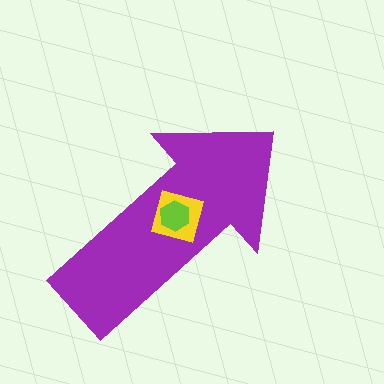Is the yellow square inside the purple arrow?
Yes.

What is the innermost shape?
The lime hexagon.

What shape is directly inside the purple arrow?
The yellow square.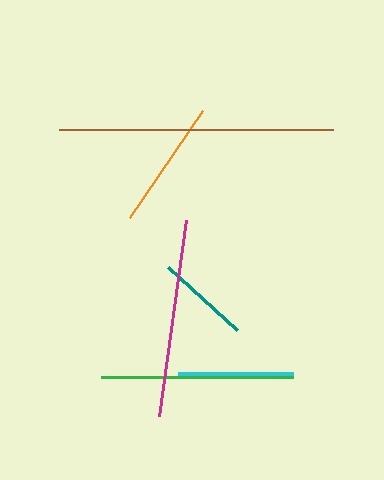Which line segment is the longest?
The brown line is the longest at approximately 275 pixels.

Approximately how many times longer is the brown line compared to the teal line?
The brown line is approximately 2.9 times the length of the teal line.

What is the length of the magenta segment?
The magenta segment is approximately 198 pixels long.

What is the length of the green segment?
The green segment is approximately 192 pixels long.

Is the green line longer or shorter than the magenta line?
The magenta line is longer than the green line.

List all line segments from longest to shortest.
From longest to shortest: brown, magenta, green, orange, cyan, teal.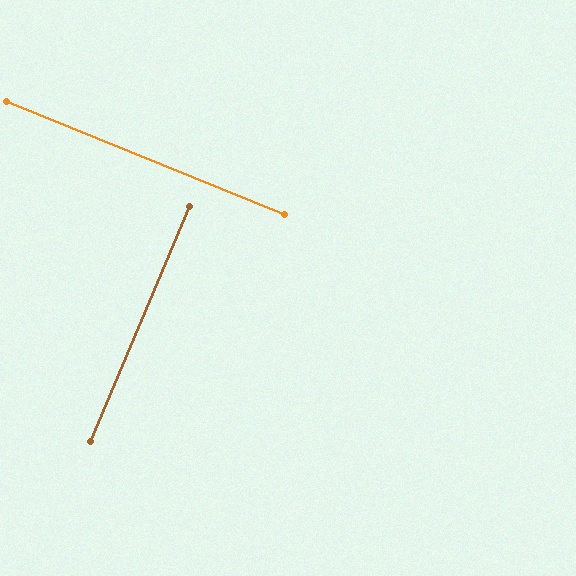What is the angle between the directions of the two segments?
Approximately 89 degrees.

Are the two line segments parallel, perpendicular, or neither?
Perpendicular — they meet at approximately 89°.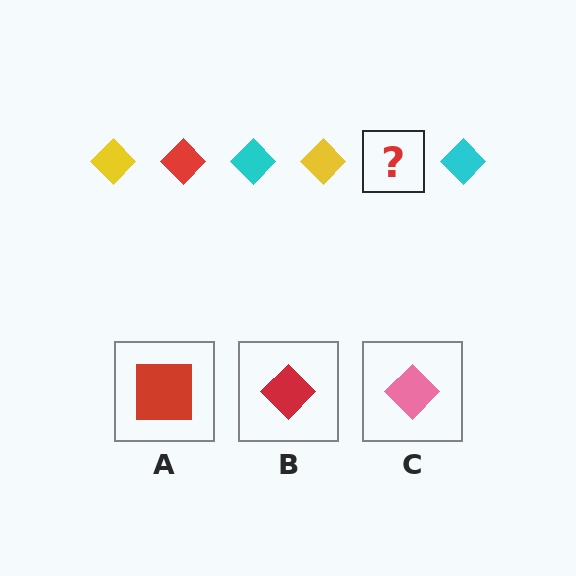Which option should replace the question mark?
Option B.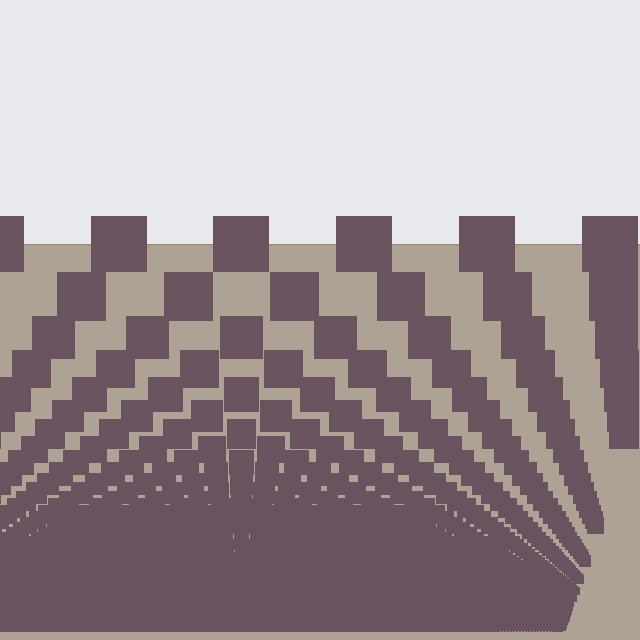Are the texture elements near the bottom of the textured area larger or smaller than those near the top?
Smaller. The gradient is inverted — elements near the bottom are smaller and denser.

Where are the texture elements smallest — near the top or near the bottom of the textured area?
Near the bottom.